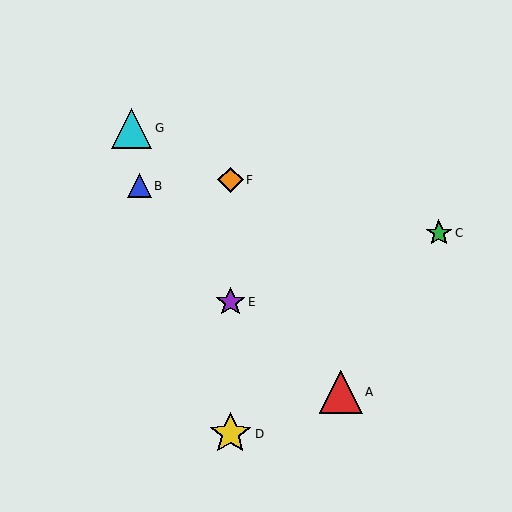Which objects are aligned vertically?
Objects D, E, F are aligned vertically.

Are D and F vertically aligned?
Yes, both are at x≈230.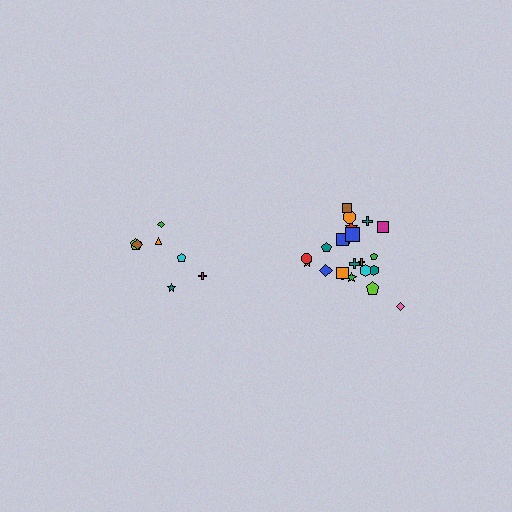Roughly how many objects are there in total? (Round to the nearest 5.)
Roughly 30 objects in total.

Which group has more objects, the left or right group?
The right group.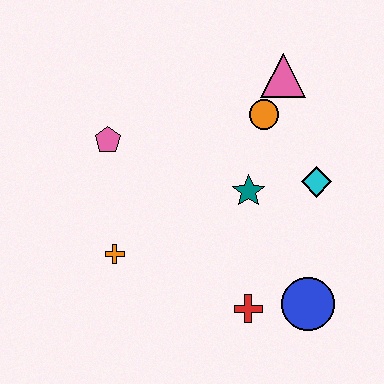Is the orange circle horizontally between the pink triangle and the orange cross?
Yes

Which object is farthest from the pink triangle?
The orange cross is farthest from the pink triangle.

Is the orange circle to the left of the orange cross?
No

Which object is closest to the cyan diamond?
The teal star is closest to the cyan diamond.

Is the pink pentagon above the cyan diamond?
Yes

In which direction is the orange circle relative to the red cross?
The orange circle is above the red cross.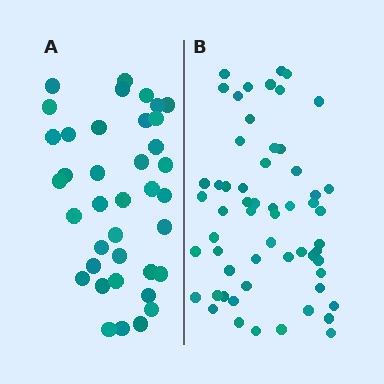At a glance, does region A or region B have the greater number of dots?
Region B (the right region) has more dots.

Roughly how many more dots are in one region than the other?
Region B has approximately 20 more dots than region A.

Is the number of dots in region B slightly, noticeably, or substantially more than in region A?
Region B has substantially more. The ratio is roughly 1.5 to 1.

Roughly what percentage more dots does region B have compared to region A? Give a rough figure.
About 55% more.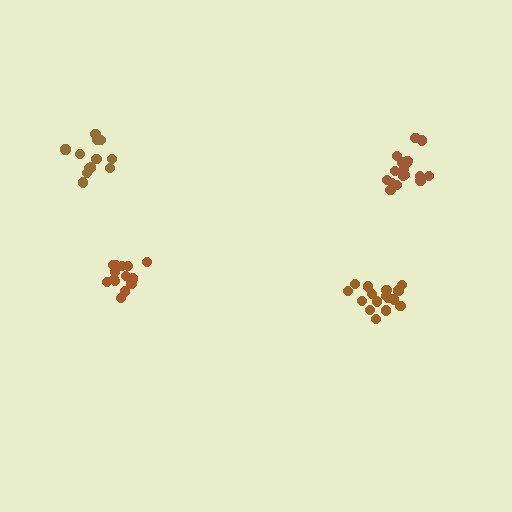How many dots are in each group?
Group 1: 18 dots, Group 2: 14 dots, Group 3: 12 dots, Group 4: 17 dots (61 total).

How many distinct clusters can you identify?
There are 4 distinct clusters.